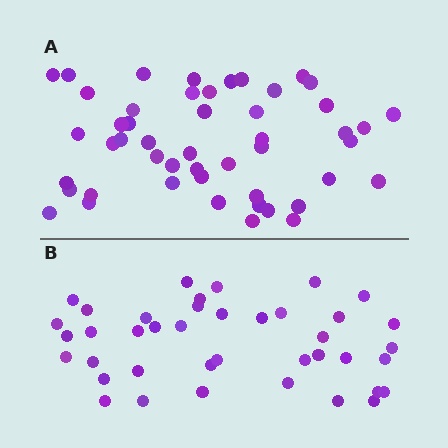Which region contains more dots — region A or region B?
Region A (the top region) has more dots.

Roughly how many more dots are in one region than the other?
Region A has roughly 8 or so more dots than region B.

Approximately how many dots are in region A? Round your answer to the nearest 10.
About 50 dots. (The exact count is 49, which rounds to 50.)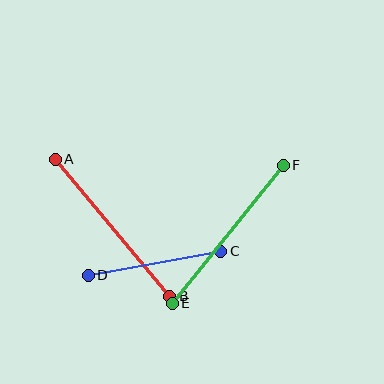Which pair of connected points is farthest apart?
Points A and B are farthest apart.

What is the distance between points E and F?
The distance is approximately 177 pixels.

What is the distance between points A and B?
The distance is approximately 179 pixels.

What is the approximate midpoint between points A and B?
The midpoint is at approximately (113, 228) pixels.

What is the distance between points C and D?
The distance is approximately 134 pixels.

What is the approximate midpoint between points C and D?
The midpoint is at approximately (155, 263) pixels.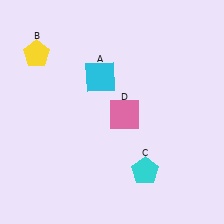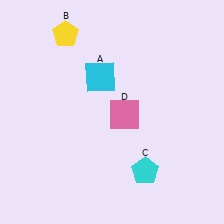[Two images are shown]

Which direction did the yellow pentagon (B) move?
The yellow pentagon (B) moved right.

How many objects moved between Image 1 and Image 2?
1 object moved between the two images.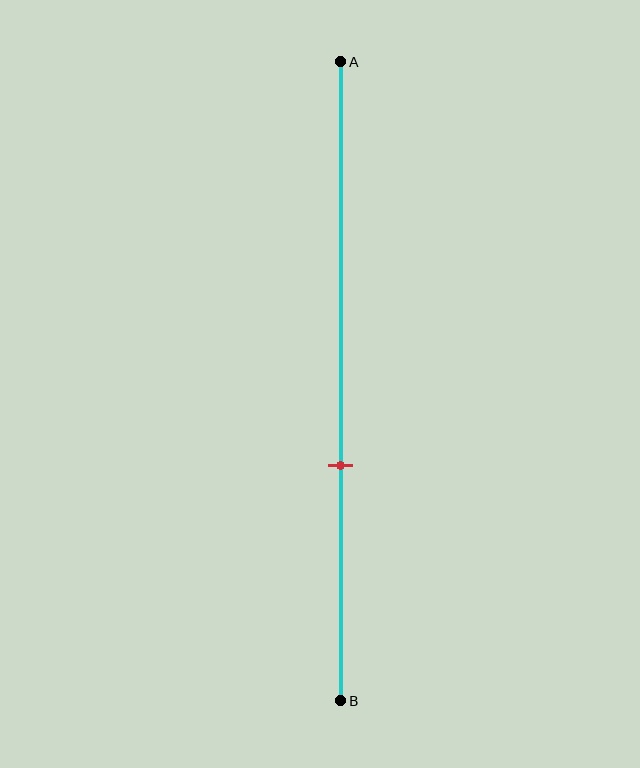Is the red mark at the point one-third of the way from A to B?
No, the mark is at about 65% from A, not at the 33% one-third point.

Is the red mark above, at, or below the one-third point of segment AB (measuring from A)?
The red mark is below the one-third point of segment AB.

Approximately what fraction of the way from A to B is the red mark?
The red mark is approximately 65% of the way from A to B.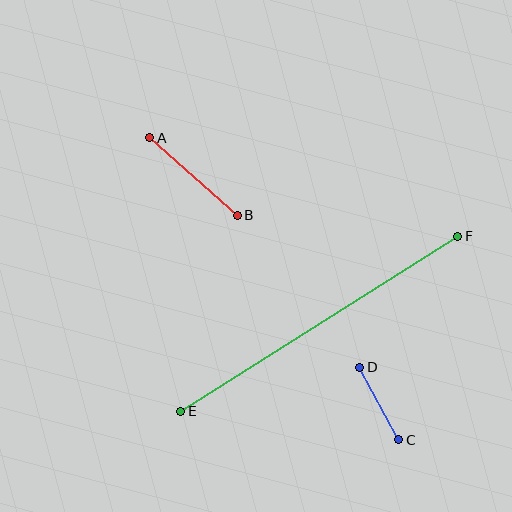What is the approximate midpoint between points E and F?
The midpoint is at approximately (319, 324) pixels.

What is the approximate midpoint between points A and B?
The midpoint is at approximately (194, 177) pixels.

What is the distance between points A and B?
The distance is approximately 117 pixels.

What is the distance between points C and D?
The distance is approximately 83 pixels.